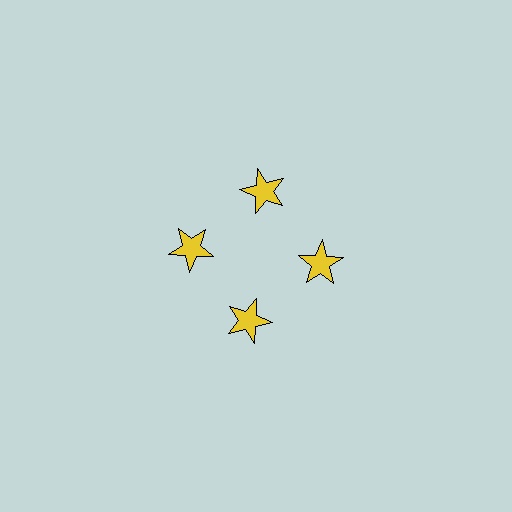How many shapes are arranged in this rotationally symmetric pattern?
There are 4 shapes, arranged in 4 groups of 1.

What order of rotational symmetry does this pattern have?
This pattern has 4-fold rotational symmetry.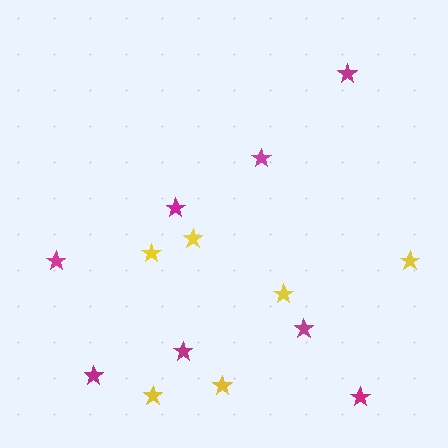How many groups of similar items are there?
There are 2 groups: one group of magenta stars (8) and one group of yellow stars (6).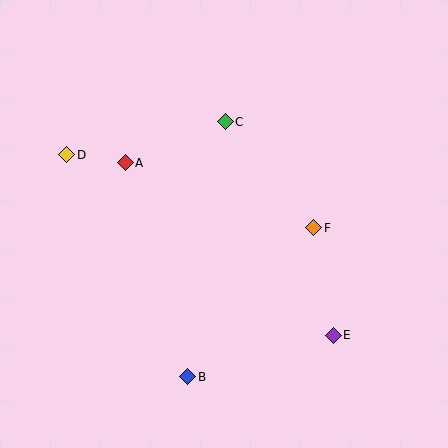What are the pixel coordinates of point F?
Point F is at (314, 228).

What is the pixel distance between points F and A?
The distance between F and A is 199 pixels.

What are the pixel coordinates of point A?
Point A is at (125, 163).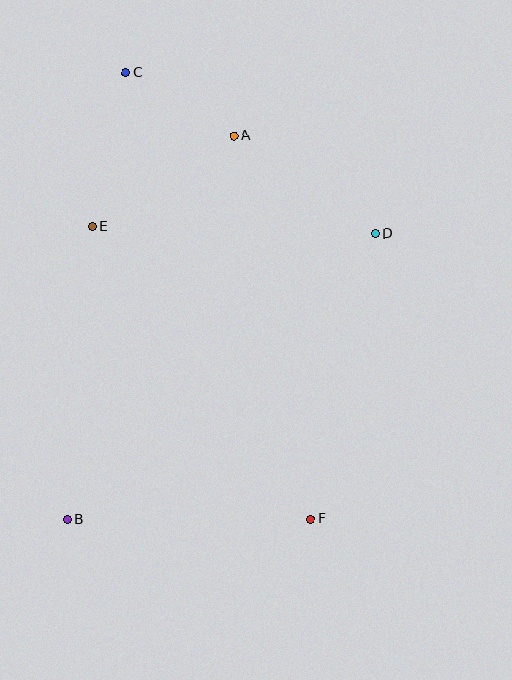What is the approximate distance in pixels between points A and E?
The distance between A and E is approximately 168 pixels.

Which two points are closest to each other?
Points A and C are closest to each other.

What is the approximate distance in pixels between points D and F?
The distance between D and F is approximately 293 pixels.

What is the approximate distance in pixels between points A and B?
The distance between A and B is approximately 418 pixels.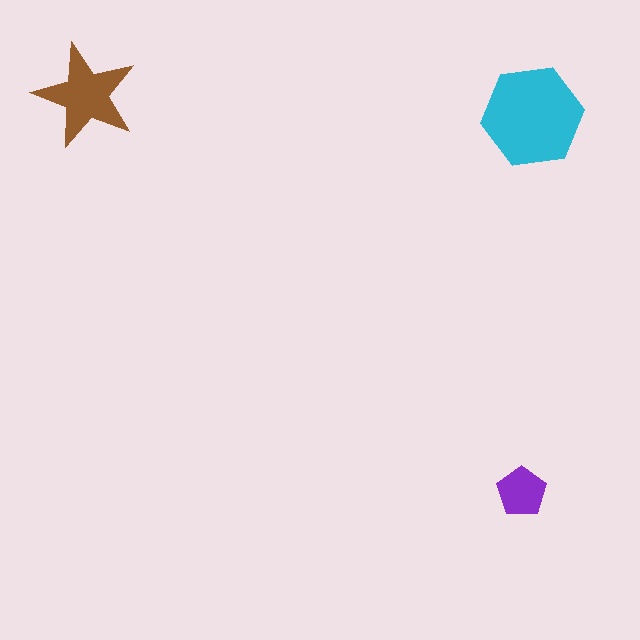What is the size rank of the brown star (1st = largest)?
2nd.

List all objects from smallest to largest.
The purple pentagon, the brown star, the cyan hexagon.